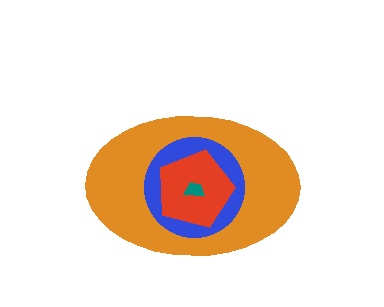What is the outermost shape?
The orange ellipse.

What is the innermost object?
The teal trapezoid.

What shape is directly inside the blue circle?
The red pentagon.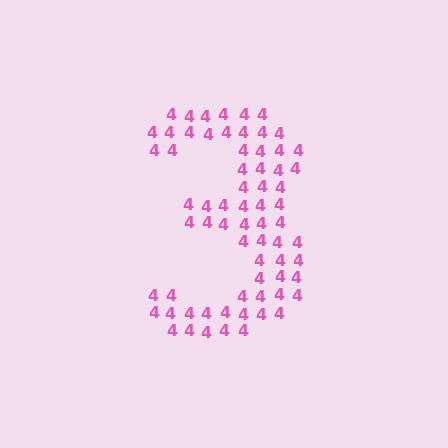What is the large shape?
The large shape is the digit 3.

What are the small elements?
The small elements are digit 4's.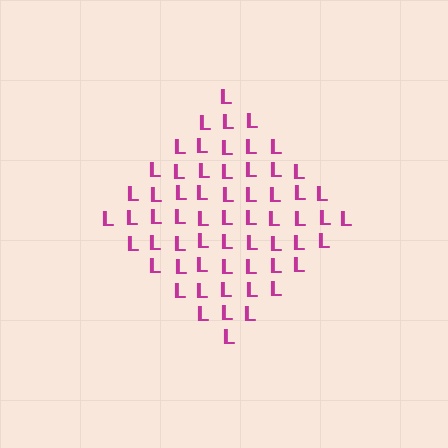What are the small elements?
The small elements are letter L's.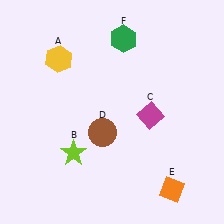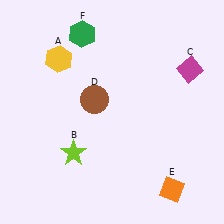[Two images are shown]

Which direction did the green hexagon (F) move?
The green hexagon (F) moved left.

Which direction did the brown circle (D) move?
The brown circle (D) moved up.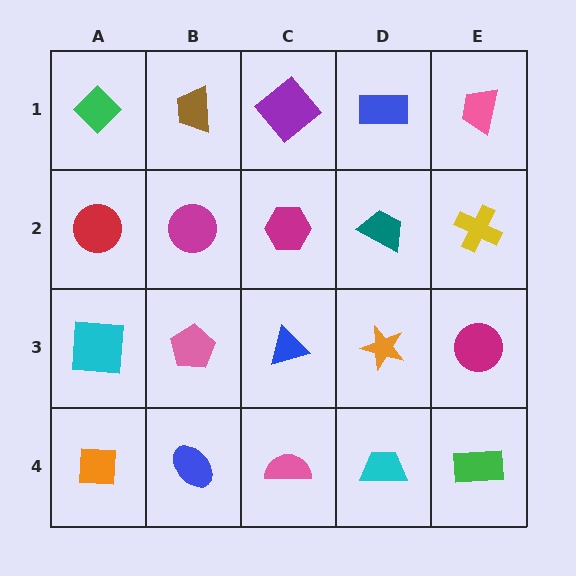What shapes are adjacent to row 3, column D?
A teal trapezoid (row 2, column D), a cyan trapezoid (row 4, column D), a blue triangle (row 3, column C), a magenta circle (row 3, column E).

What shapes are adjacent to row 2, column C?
A purple diamond (row 1, column C), a blue triangle (row 3, column C), a magenta circle (row 2, column B), a teal trapezoid (row 2, column D).